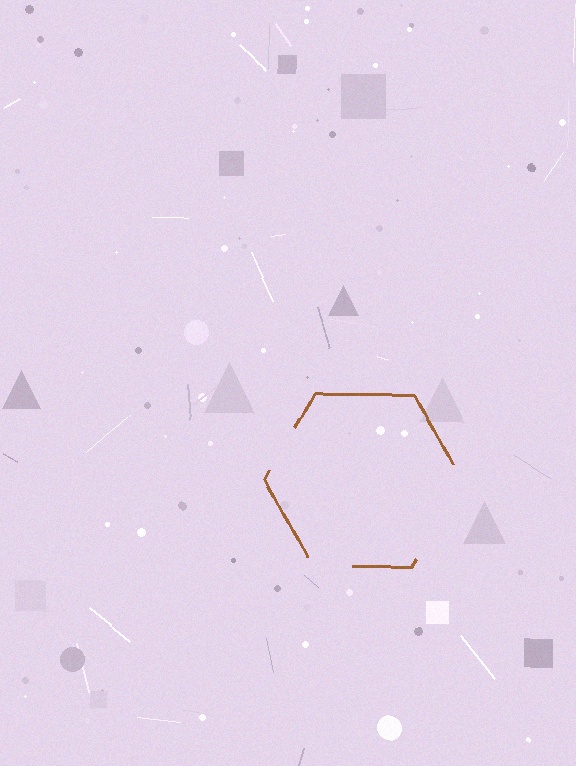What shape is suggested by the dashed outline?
The dashed outline suggests a hexagon.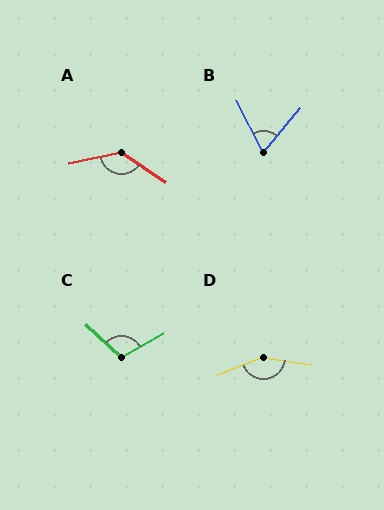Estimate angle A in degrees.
Approximately 134 degrees.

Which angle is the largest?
D, at approximately 150 degrees.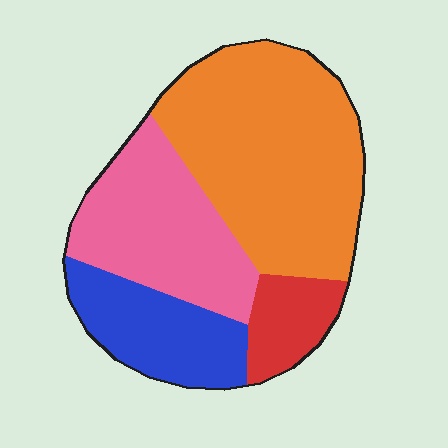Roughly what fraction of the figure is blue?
Blue takes up about one sixth (1/6) of the figure.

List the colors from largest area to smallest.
From largest to smallest: orange, pink, blue, red.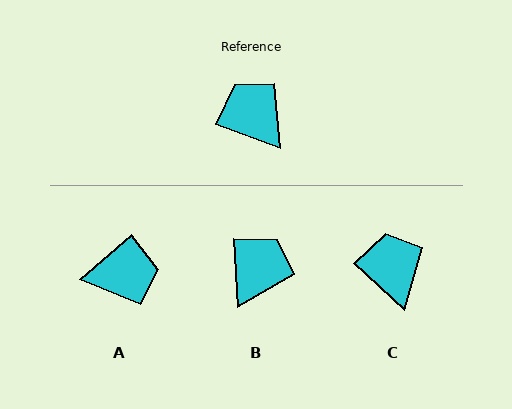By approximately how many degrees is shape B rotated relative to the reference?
Approximately 66 degrees clockwise.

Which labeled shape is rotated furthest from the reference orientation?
A, about 118 degrees away.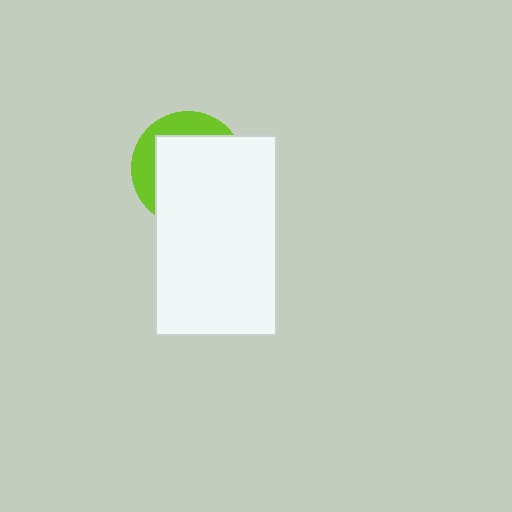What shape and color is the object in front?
The object in front is a white rectangle.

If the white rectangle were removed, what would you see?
You would see the complete lime circle.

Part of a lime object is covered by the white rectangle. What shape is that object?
It is a circle.